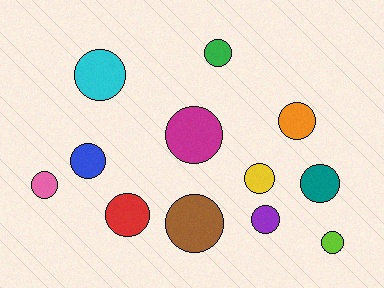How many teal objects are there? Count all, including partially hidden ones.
There is 1 teal object.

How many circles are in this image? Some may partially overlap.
There are 12 circles.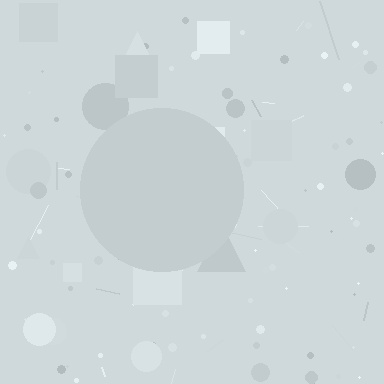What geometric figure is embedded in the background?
A circle is embedded in the background.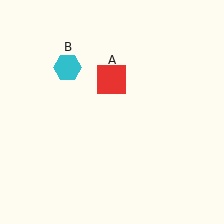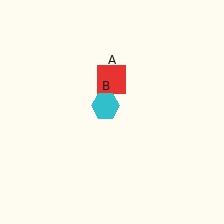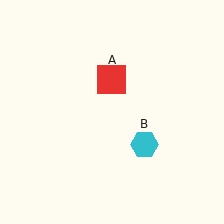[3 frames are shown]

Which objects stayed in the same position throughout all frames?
Red square (object A) remained stationary.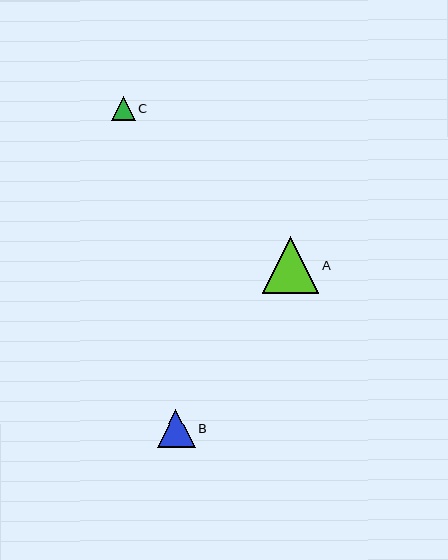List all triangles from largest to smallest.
From largest to smallest: A, B, C.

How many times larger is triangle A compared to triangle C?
Triangle A is approximately 2.3 times the size of triangle C.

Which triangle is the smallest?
Triangle C is the smallest with a size of approximately 24 pixels.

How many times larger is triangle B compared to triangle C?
Triangle B is approximately 1.6 times the size of triangle C.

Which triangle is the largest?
Triangle A is the largest with a size of approximately 56 pixels.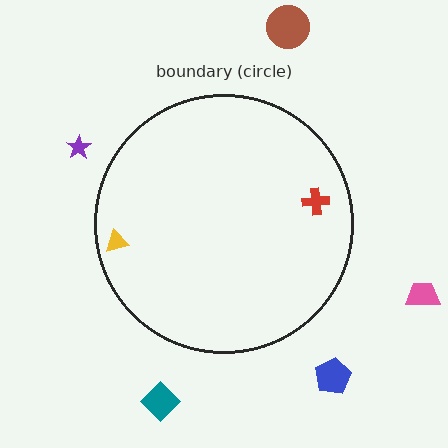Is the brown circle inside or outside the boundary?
Outside.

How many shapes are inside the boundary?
2 inside, 5 outside.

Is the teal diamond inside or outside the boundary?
Outside.